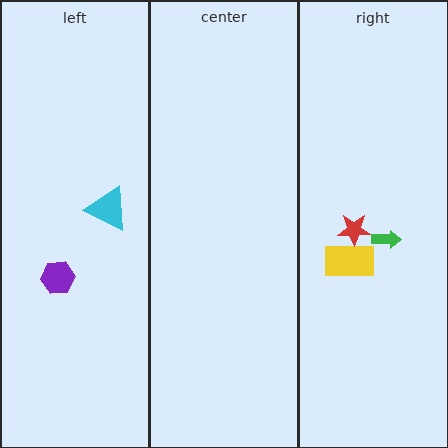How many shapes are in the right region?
3.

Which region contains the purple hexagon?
The left region.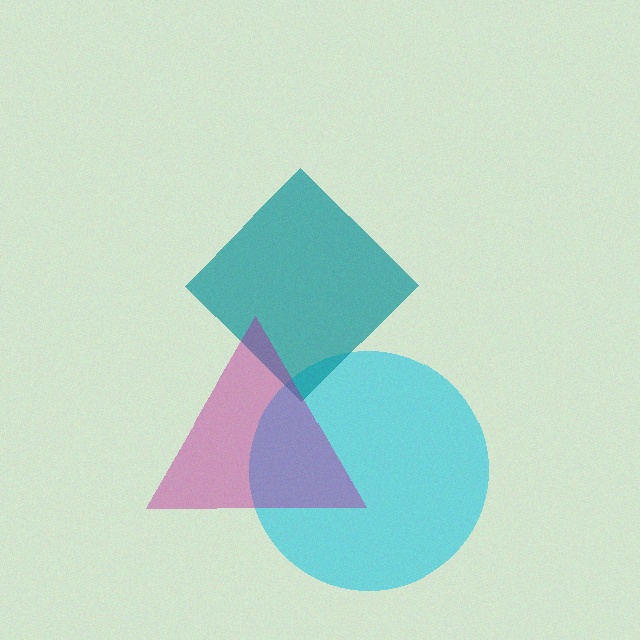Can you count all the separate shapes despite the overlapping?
Yes, there are 3 separate shapes.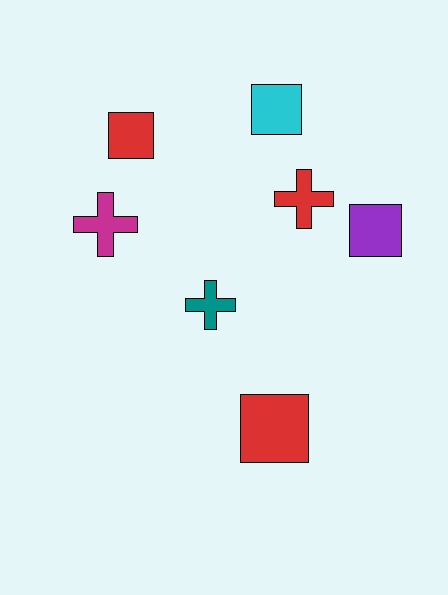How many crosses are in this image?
There are 3 crosses.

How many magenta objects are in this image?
There is 1 magenta object.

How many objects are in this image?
There are 7 objects.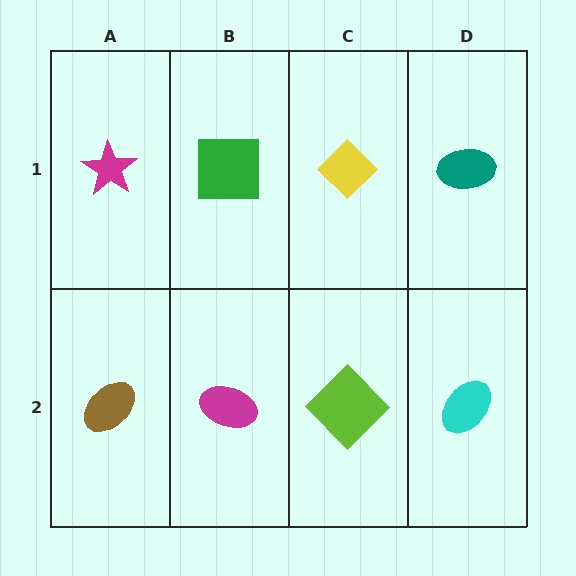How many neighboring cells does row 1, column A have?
2.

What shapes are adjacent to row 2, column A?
A magenta star (row 1, column A), a magenta ellipse (row 2, column B).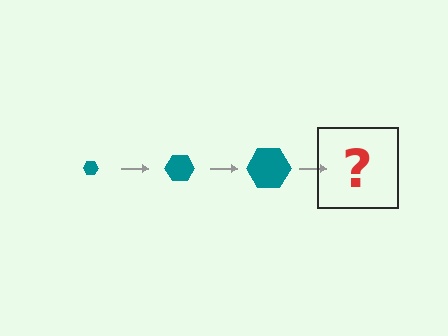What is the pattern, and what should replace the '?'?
The pattern is that the hexagon gets progressively larger each step. The '?' should be a teal hexagon, larger than the previous one.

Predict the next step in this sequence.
The next step is a teal hexagon, larger than the previous one.